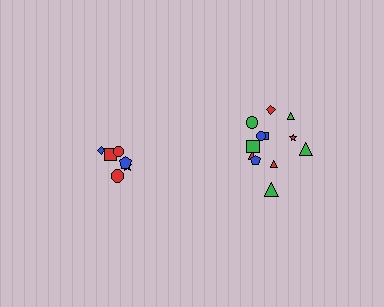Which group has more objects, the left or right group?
The right group.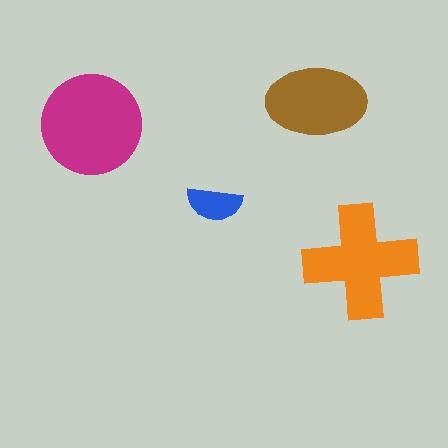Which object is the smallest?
The blue semicircle.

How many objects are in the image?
There are 4 objects in the image.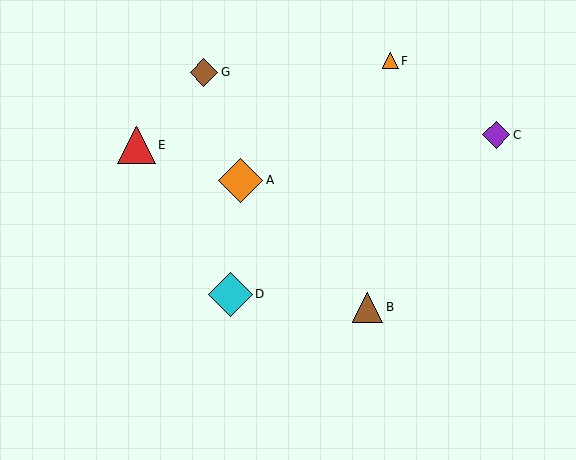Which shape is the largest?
The orange diamond (labeled A) is the largest.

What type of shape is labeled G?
Shape G is a brown diamond.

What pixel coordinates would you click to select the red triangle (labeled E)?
Click at (136, 145) to select the red triangle E.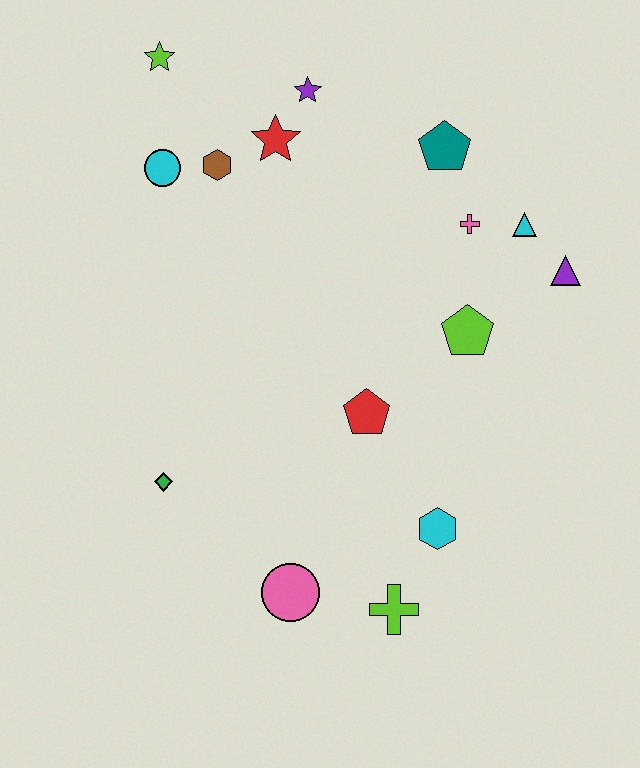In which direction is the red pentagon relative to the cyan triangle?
The red pentagon is below the cyan triangle.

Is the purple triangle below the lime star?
Yes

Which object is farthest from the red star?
The lime cross is farthest from the red star.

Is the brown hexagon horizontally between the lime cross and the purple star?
No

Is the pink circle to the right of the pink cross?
No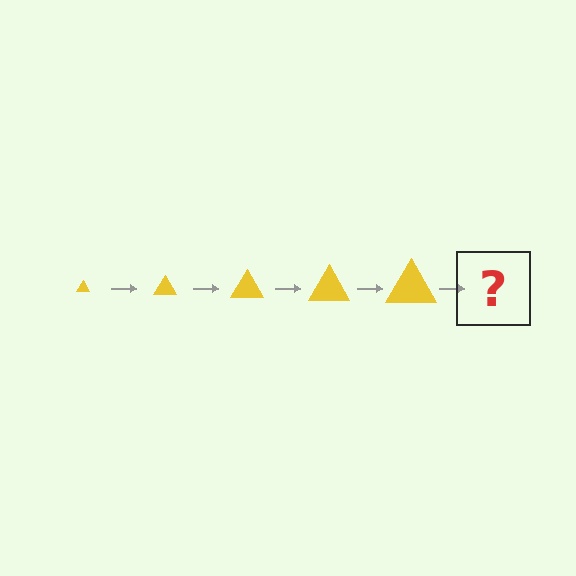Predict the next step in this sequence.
The next step is a yellow triangle, larger than the previous one.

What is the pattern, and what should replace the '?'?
The pattern is that the triangle gets progressively larger each step. The '?' should be a yellow triangle, larger than the previous one.